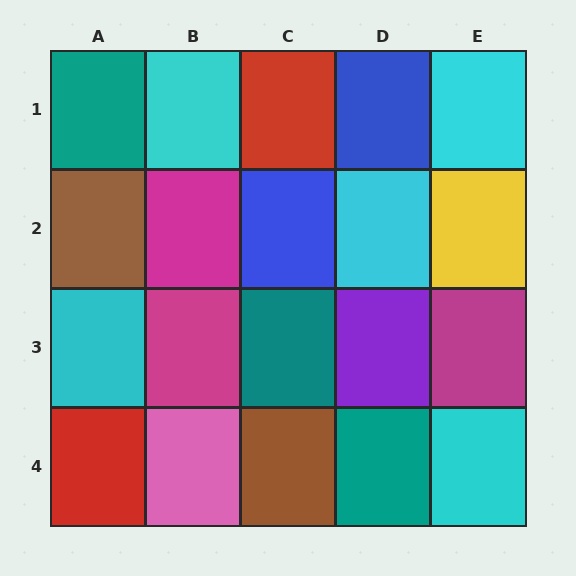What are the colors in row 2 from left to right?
Brown, magenta, blue, cyan, yellow.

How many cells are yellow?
1 cell is yellow.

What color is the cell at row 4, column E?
Cyan.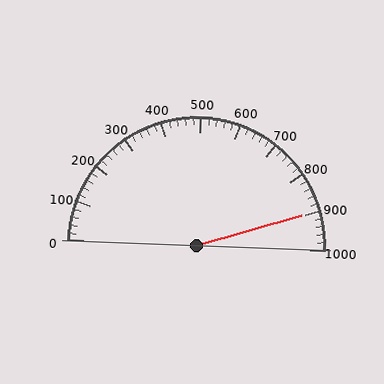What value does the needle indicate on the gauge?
The needle indicates approximately 900.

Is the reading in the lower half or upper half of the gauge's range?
The reading is in the upper half of the range (0 to 1000).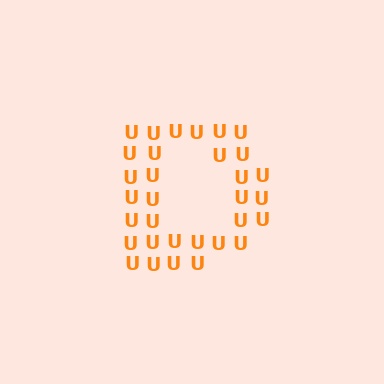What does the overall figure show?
The overall figure shows the letter D.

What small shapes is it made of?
It is made of small letter U's.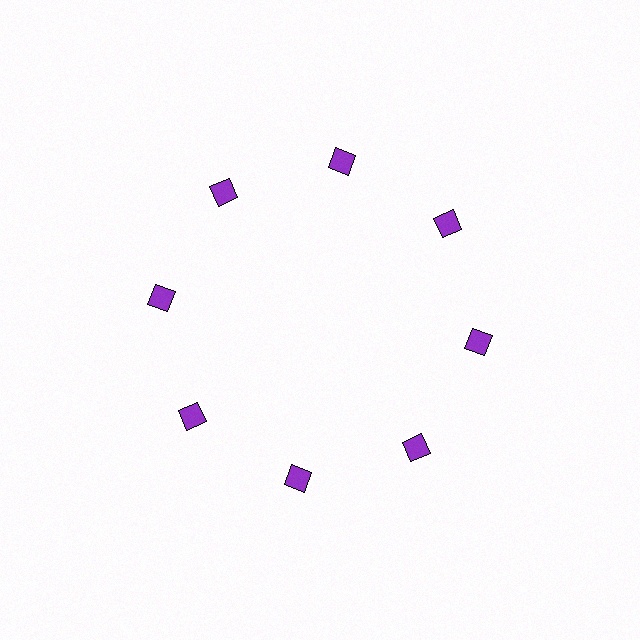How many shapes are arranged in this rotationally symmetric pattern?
There are 8 shapes, arranged in 8 groups of 1.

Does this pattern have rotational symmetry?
Yes, this pattern has 8-fold rotational symmetry. It looks the same after rotating 45 degrees around the center.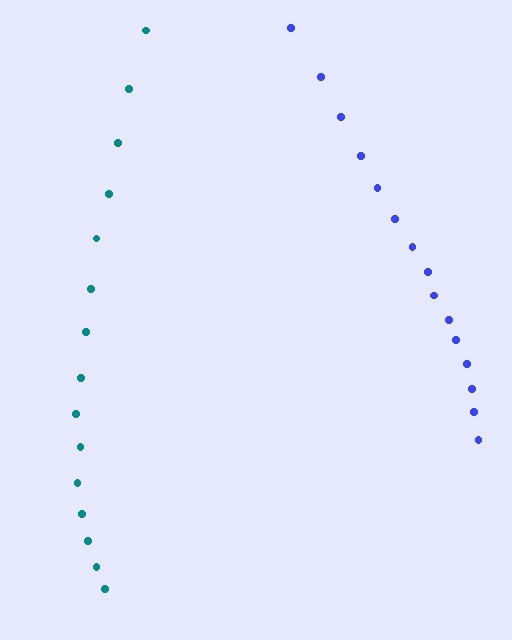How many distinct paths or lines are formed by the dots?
There are 2 distinct paths.